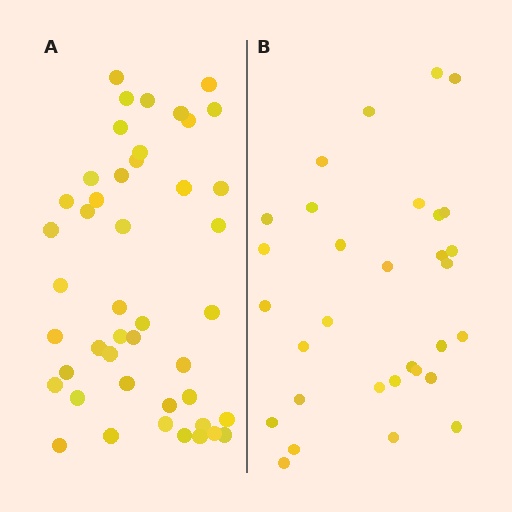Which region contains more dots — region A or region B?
Region A (the left region) has more dots.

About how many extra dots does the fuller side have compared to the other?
Region A has approximately 15 more dots than region B.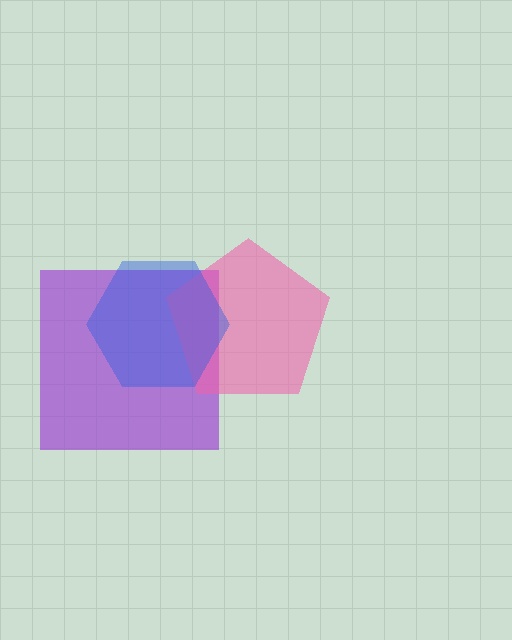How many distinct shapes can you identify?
There are 3 distinct shapes: a purple square, a pink pentagon, a blue hexagon.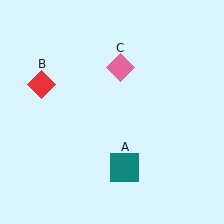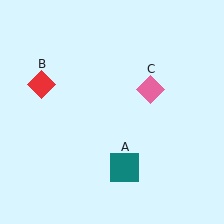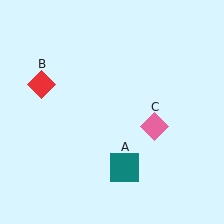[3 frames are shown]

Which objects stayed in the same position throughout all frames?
Teal square (object A) and red diamond (object B) remained stationary.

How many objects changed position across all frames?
1 object changed position: pink diamond (object C).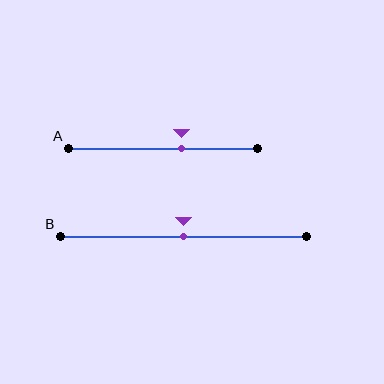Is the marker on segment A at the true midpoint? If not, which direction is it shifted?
No, the marker on segment A is shifted to the right by about 10% of the segment length.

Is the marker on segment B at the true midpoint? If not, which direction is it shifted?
Yes, the marker on segment B is at the true midpoint.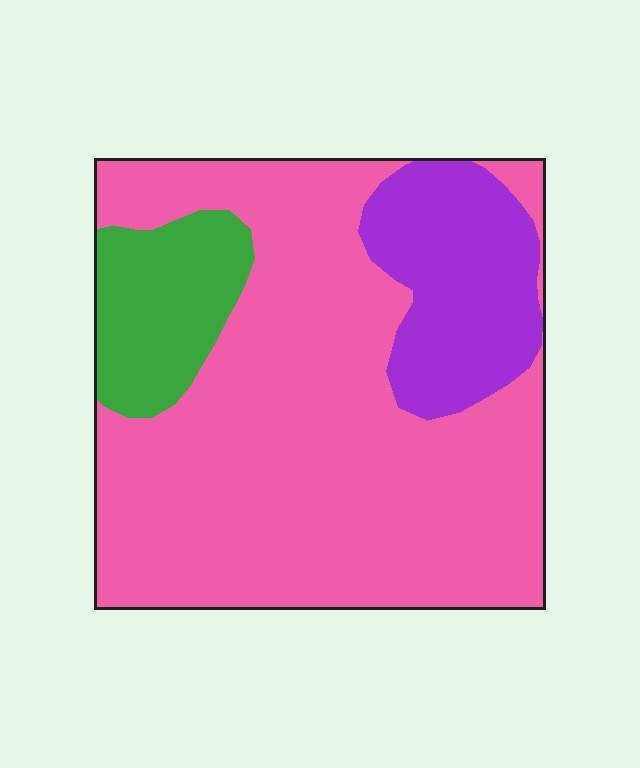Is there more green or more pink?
Pink.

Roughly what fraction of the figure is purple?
Purple covers roughly 15% of the figure.